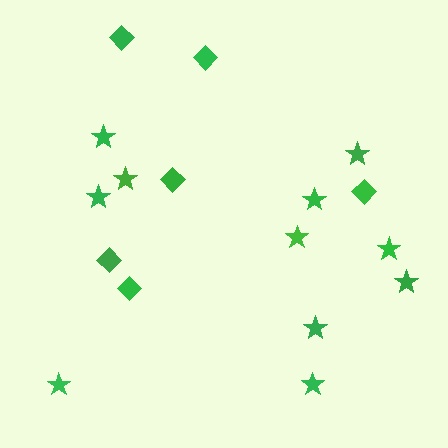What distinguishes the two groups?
There are 2 groups: one group of stars (11) and one group of diamonds (6).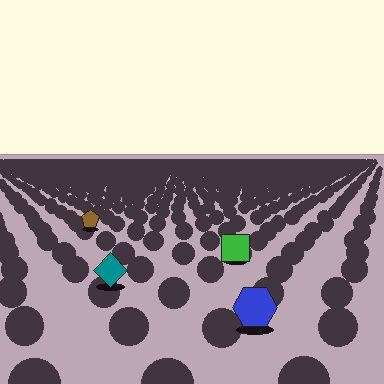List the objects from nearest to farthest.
From nearest to farthest: the blue hexagon, the teal diamond, the green square, the brown pentagon.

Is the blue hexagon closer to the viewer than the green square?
Yes. The blue hexagon is closer — you can tell from the texture gradient: the ground texture is coarser near it.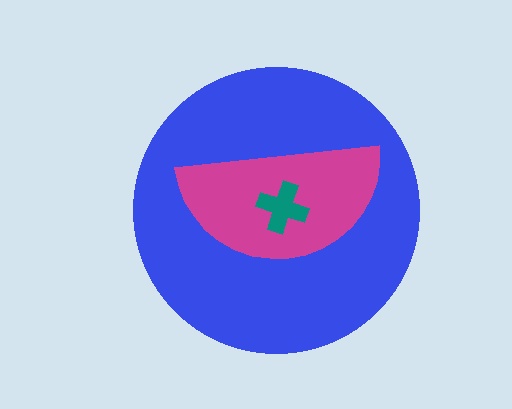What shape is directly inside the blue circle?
The magenta semicircle.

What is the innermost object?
The teal cross.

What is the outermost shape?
The blue circle.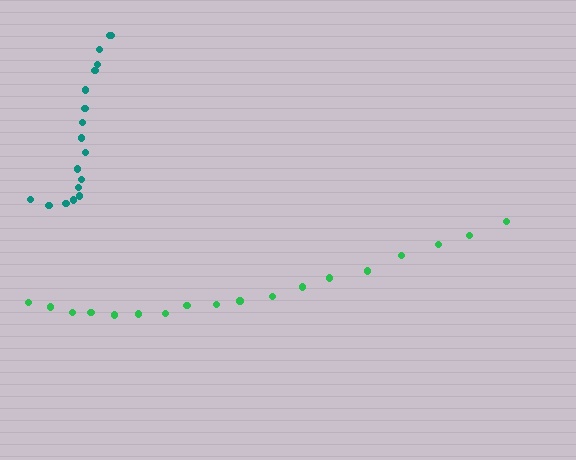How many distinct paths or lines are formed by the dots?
There are 2 distinct paths.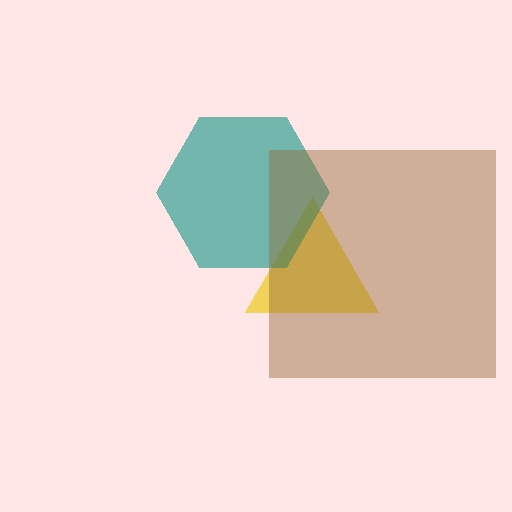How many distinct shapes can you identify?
There are 3 distinct shapes: a yellow triangle, a teal hexagon, a brown square.